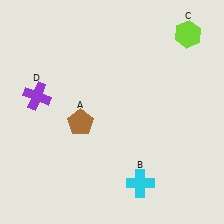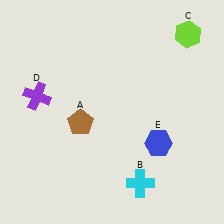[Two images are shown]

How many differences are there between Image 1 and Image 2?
There is 1 difference between the two images.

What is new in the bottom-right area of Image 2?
A blue hexagon (E) was added in the bottom-right area of Image 2.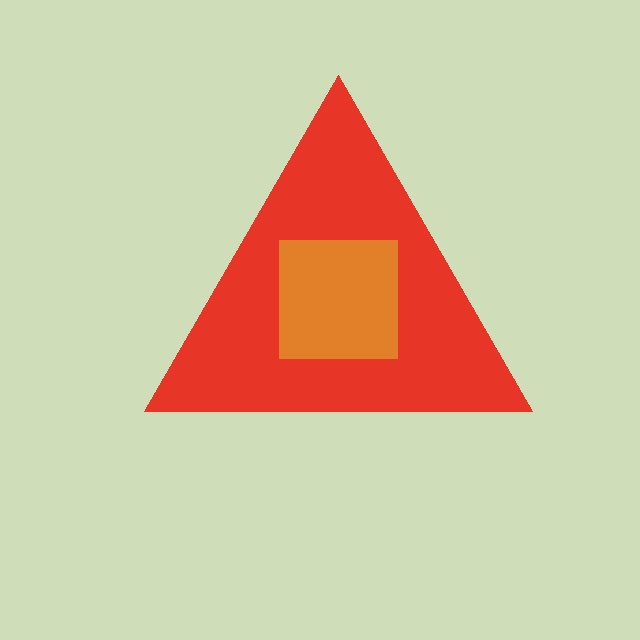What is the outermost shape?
The red triangle.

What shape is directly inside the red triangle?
The orange square.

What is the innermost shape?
The orange square.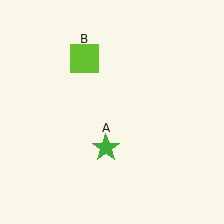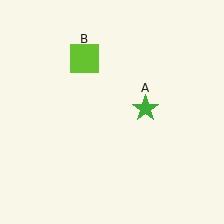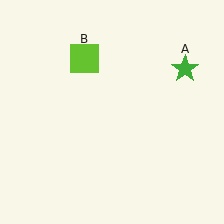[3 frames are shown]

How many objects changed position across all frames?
1 object changed position: green star (object A).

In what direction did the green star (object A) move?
The green star (object A) moved up and to the right.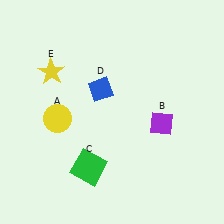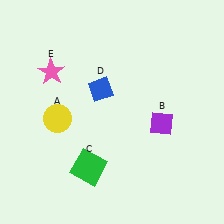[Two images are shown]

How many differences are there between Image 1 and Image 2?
There is 1 difference between the two images.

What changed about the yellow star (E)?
In Image 1, E is yellow. In Image 2, it changed to pink.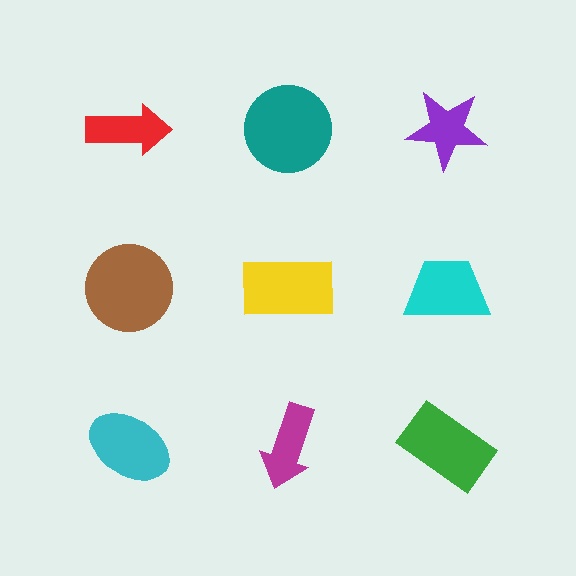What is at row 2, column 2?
A yellow rectangle.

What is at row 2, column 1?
A brown circle.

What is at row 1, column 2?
A teal circle.